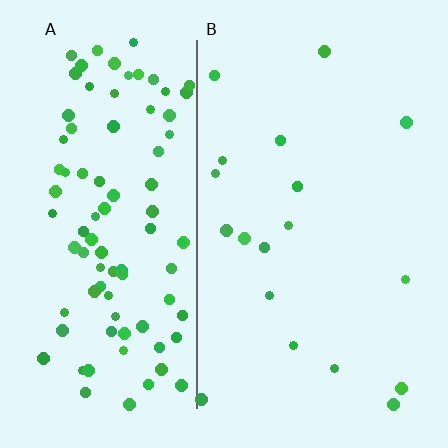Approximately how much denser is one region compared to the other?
Approximately 5.2× — region A over region B.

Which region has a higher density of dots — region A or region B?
A (the left).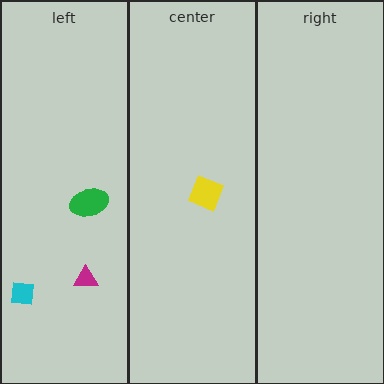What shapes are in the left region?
The green ellipse, the magenta triangle, the cyan square.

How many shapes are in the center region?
1.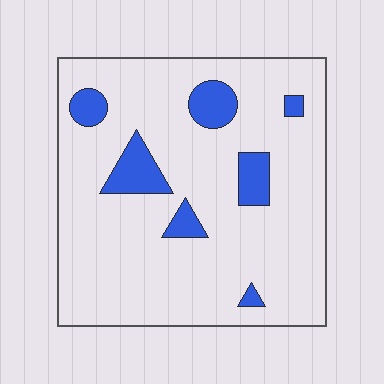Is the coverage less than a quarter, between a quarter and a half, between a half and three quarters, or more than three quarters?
Less than a quarter.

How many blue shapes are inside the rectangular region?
7.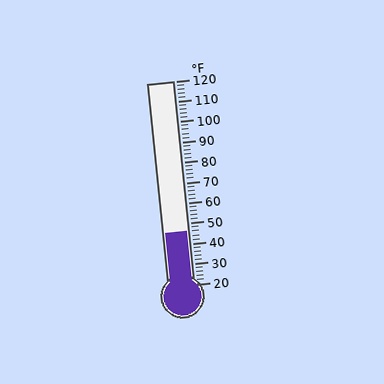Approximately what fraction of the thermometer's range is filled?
The thermometer is filled to approximately 25% of its range.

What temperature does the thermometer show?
The thermometer shows approximately 46°F.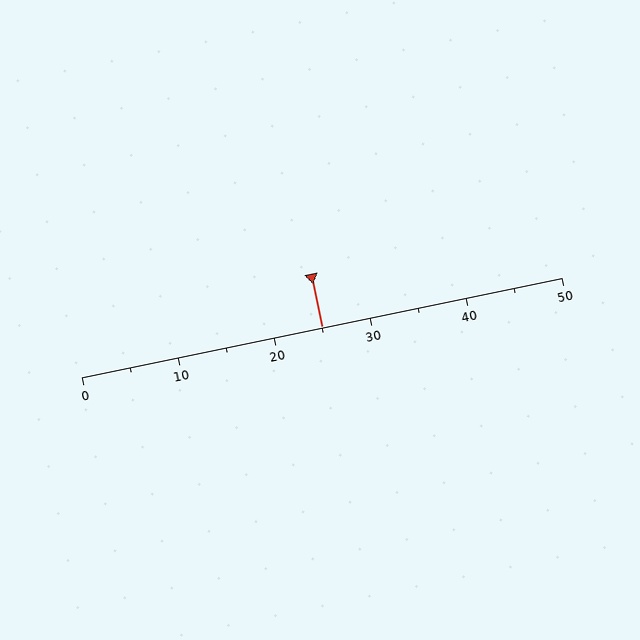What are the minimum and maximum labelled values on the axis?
The axis runs from 0 to 50.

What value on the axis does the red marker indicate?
The marker indicates approximately 25.